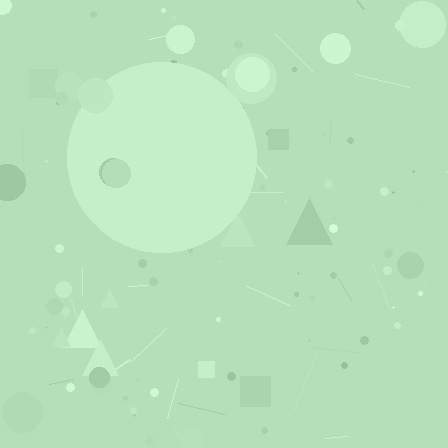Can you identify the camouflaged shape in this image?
The camouflaged shape is a circle.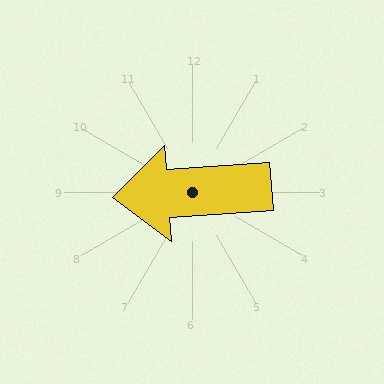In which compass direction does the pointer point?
West.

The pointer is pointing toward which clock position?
Roughly 9 o'clock.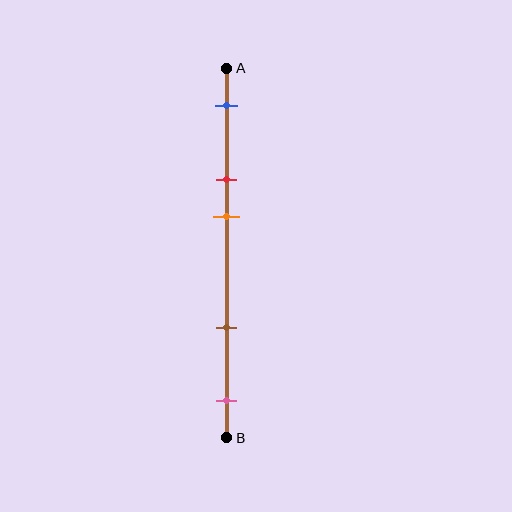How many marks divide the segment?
There are 5 marks dividing the segment.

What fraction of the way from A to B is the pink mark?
The pink mark is approximately 90% (0.9) of the way from A to B.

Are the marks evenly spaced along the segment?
No, the marks are not evenly spaced.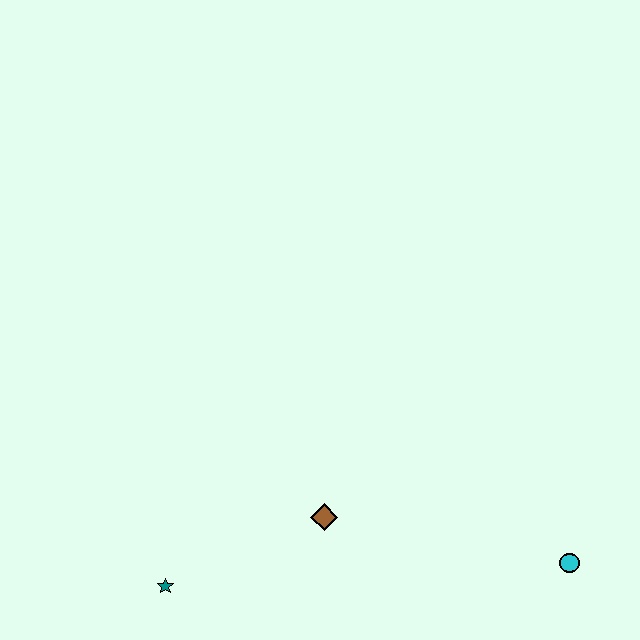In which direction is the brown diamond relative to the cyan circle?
The brown diamond is to the left of the cyan circle.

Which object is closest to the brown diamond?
The teal star is closest to the brown diamond.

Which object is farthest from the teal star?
The cyan circle is farthest from the teal star.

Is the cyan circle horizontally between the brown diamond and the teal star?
No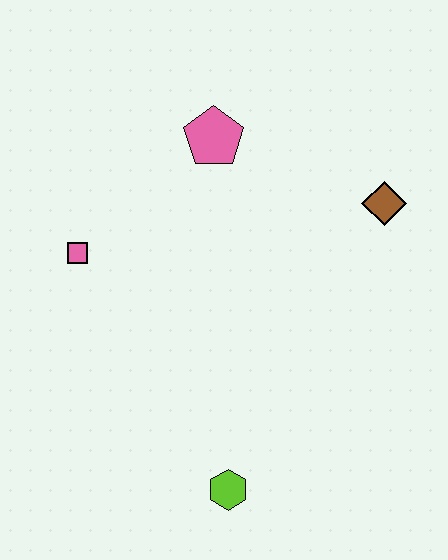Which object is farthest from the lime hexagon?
The pink pentagon is farthest from the lime hexagon.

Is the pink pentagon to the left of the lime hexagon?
Yes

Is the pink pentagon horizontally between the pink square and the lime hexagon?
Yes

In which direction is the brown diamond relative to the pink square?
The brown diamond is to the right of the pink square.